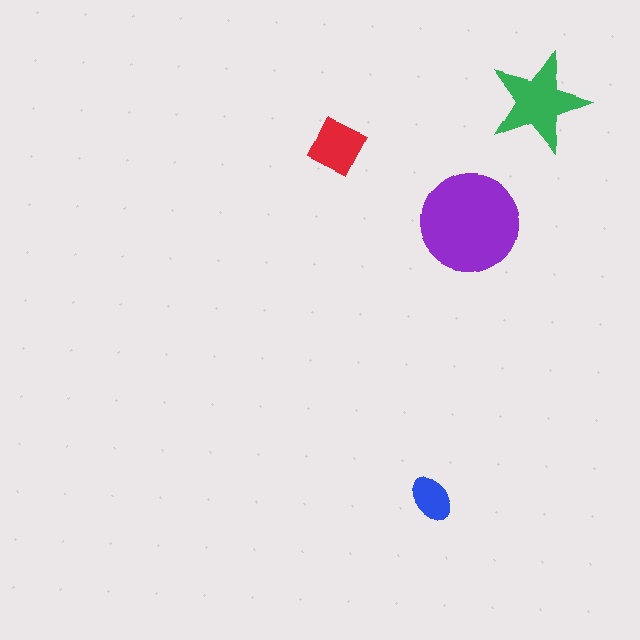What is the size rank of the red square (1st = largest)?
3rd.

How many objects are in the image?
There are 4 objects in the image.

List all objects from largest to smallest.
The purple circle, the green star, the red square, the blue ellipse.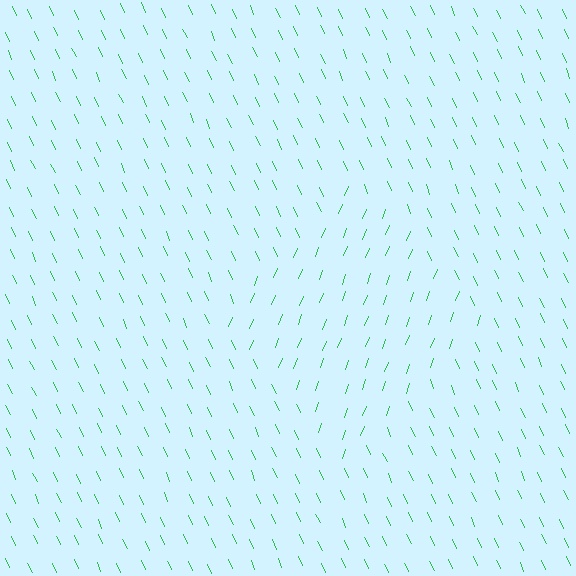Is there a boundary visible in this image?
Yes, there is a texture boundary formed by a change in line orientation.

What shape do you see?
I see a diamond.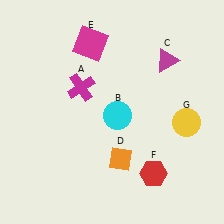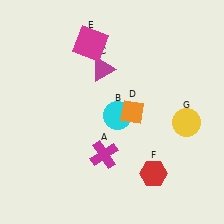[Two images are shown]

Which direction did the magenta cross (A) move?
The magenta cross (A) moved down.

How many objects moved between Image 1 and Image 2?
3 objects moved between the two images.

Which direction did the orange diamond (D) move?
The orange diamond (D) moved up.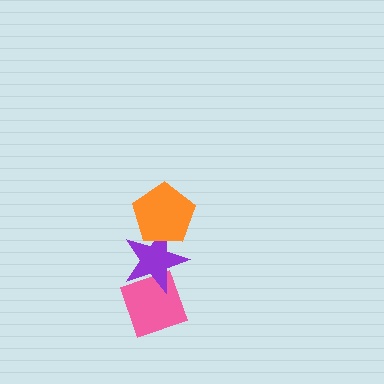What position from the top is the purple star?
The purple star is 2nd from the top.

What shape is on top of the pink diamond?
The purple star is on top of the pink diamond.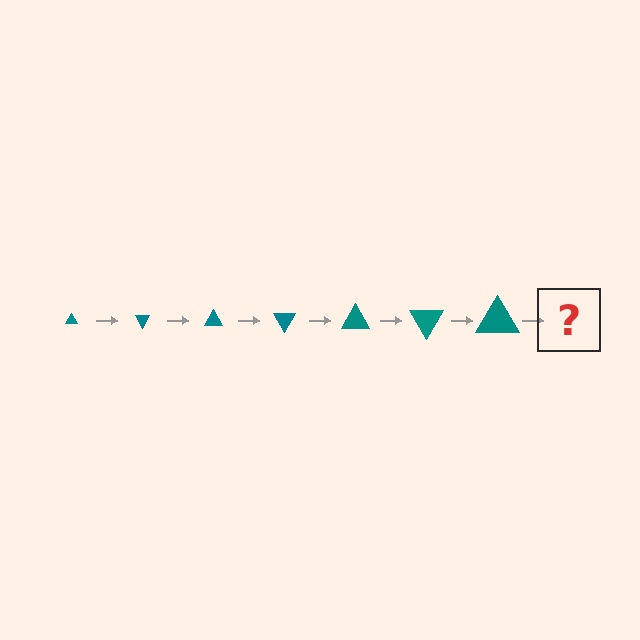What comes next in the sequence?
The next element should be a triangle, larger than the previous one and rotated 420 degrees from the start.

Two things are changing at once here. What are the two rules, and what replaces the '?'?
The two rules are that the triangle grows larger each step and it rotates 60 degrees each step. The '?' should be a triangle, larger than the previous one and rotated 420 degrees from the start.